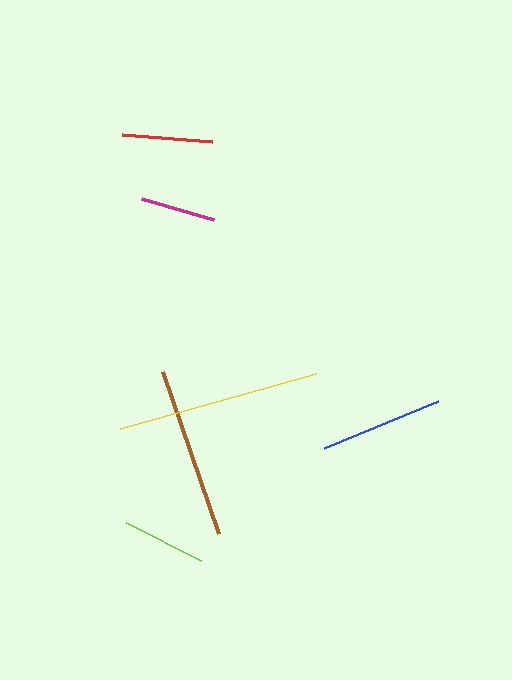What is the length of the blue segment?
The blue segment is approximately 123 pixels long.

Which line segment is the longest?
The yellow line is the longest at approximately 205 pixels.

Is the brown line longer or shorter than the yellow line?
The yellow line is longer than the brown line.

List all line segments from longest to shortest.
From longest to shortest: yellow, brown, blue, red, lime, magenta.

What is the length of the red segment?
The red segment is approximately 90 pixels long.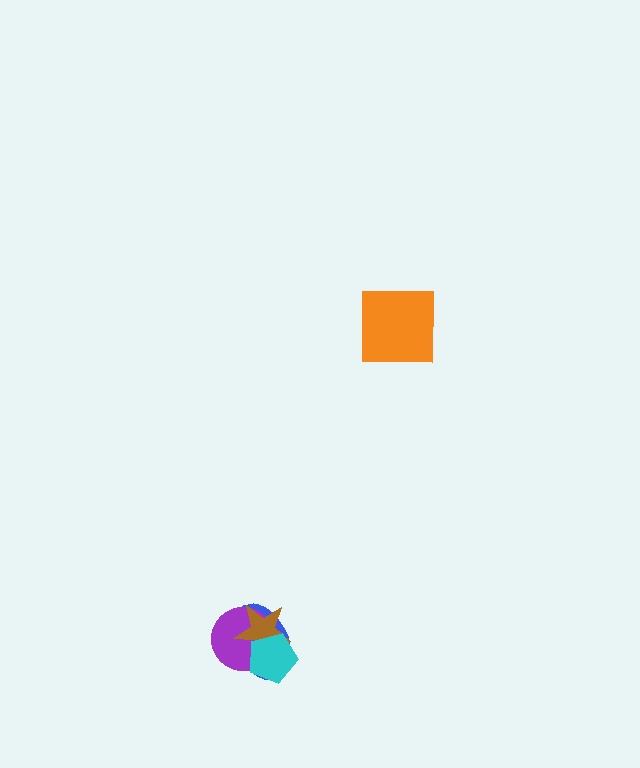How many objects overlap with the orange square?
0 objects overlap with the orange square.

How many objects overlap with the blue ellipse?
3 objects overlap with the blue ellipse.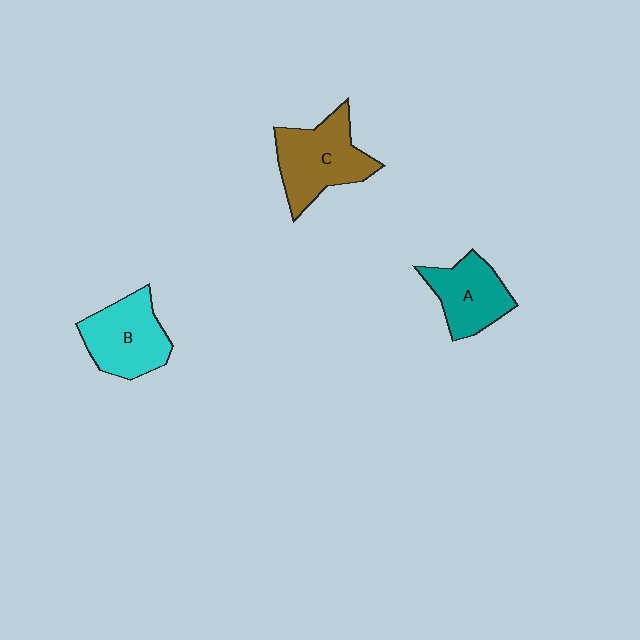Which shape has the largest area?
Shape C (brown).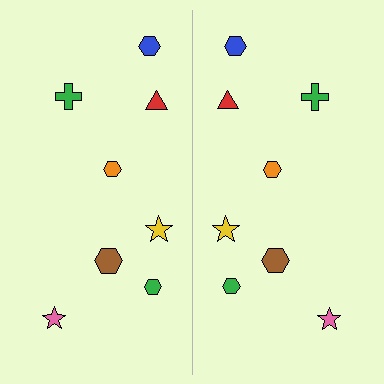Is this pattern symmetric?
Yes, this pattern has bilateral (reflection) symmetry.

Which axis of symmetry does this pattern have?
The pattern has a vertical axis of symmetry running through the center of the image.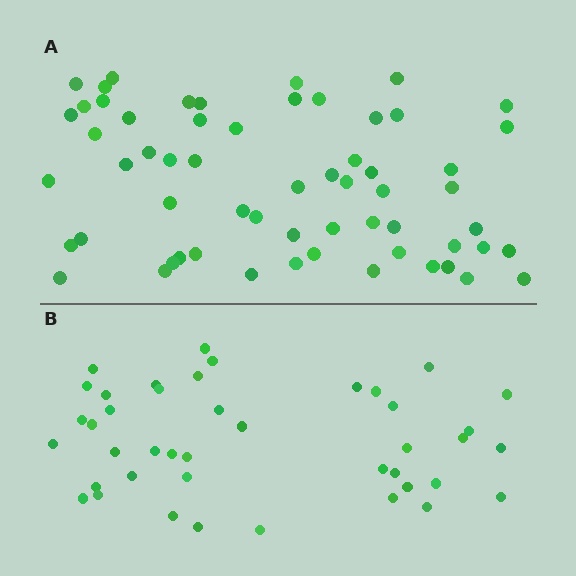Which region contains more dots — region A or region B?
Region A (the top region) has more dots.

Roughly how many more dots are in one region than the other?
Region A has approximately 20 more dots than region B.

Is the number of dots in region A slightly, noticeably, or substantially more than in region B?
Region A has noticeably more, but not dramatically so. The ratio is roughly 1.4 to 1.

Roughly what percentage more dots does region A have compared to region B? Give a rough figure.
About 45% more.